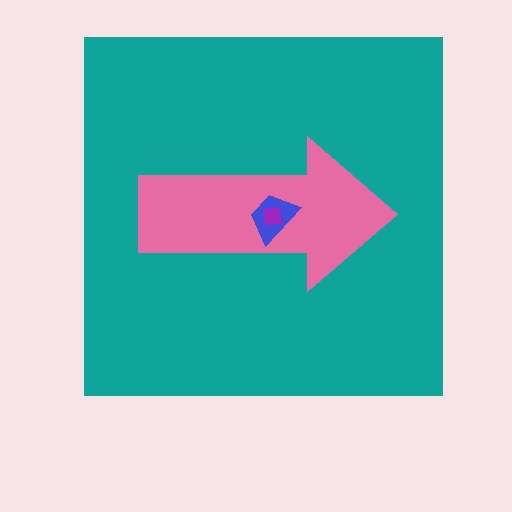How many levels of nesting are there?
4.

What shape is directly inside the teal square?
The pink arrow.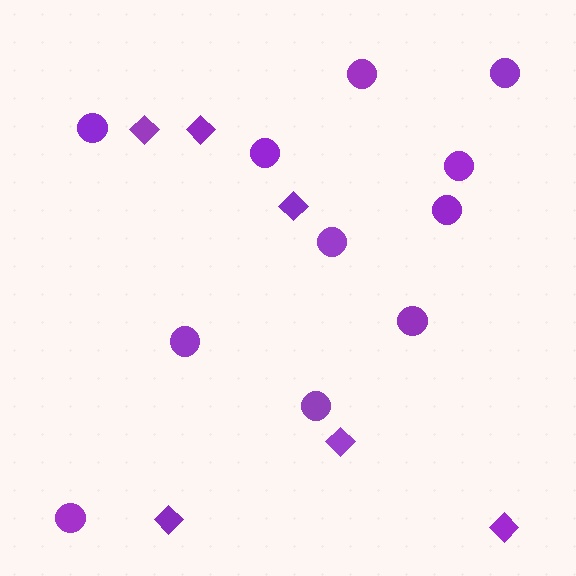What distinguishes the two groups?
There are 2 groups: one group of diamonds (6) and one group of circles (11).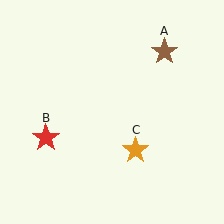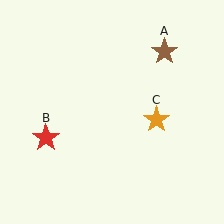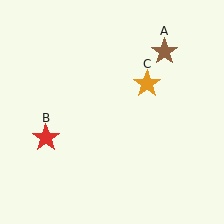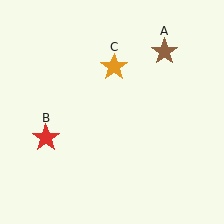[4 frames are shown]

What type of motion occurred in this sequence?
The orange star (object C) rotated counterclockwise around the center of the scene.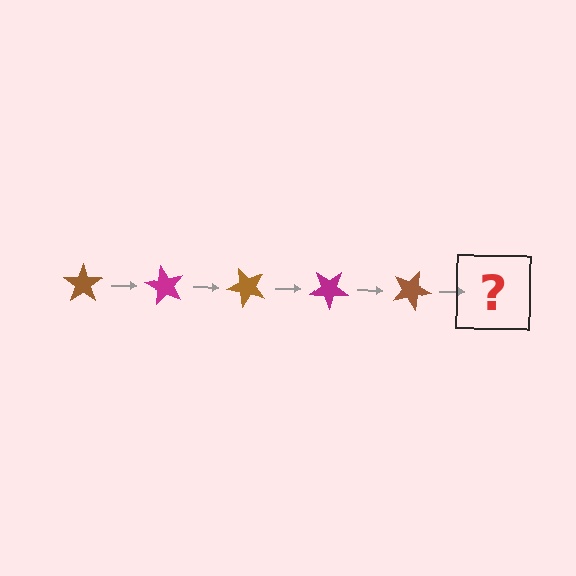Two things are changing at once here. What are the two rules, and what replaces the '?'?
The two rules are that it rotates 60 degrees each step and the color cycles through brown and magenta. The '?' should be a magenta star, rotated 300 degrees from the start.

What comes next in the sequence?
The next element should be a magenta star, rotated 300 degrees from the start.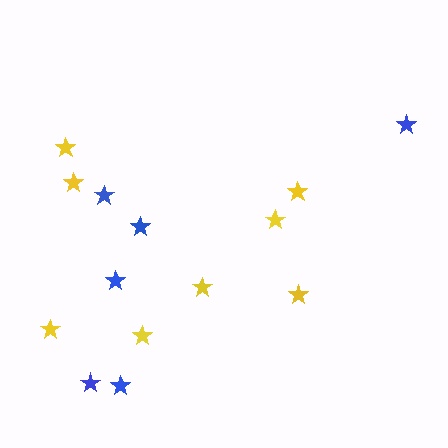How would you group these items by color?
There are 2 groups: one group of blue stars (6) and one group of yellow stars (8).